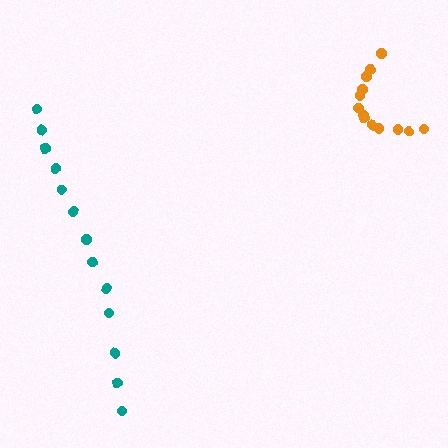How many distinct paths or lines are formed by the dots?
There are 2 distinct paths.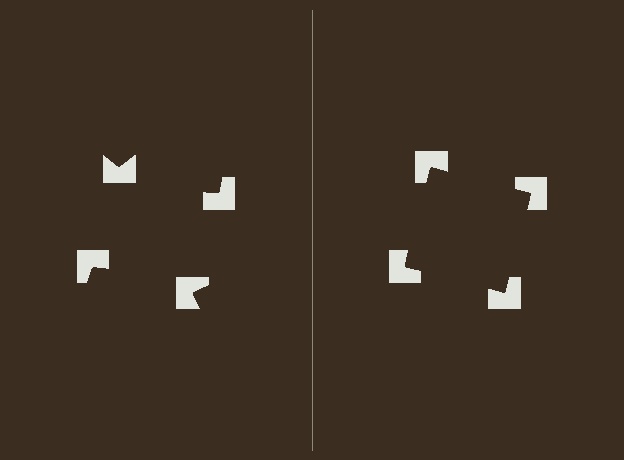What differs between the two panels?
The notched squares are positioned identically on both sides; only the wedge orientations differ. On the right they align to a square; on the left they are misaligned.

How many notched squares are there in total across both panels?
8 — 4 on each side.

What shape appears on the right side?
An illusory square.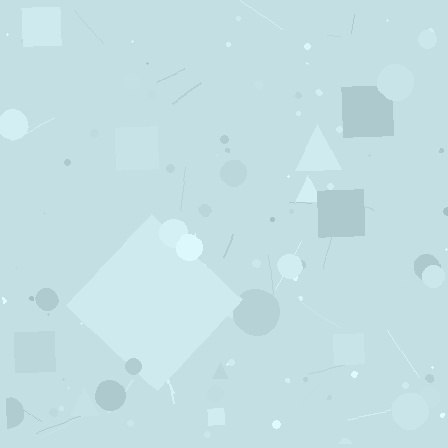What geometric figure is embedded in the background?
A diamond is embedded in the background.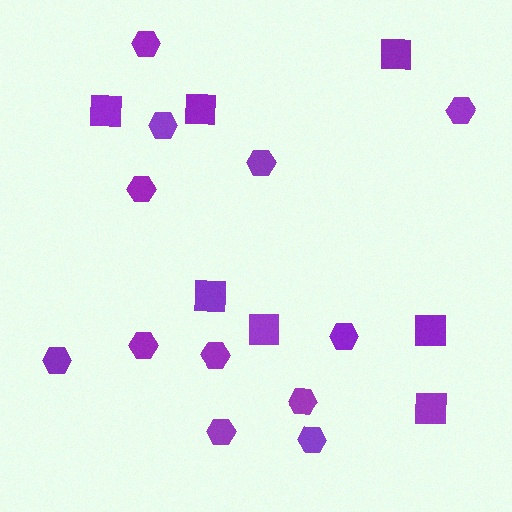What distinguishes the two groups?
There are 2 groups: one group of hexagons (12) and one group of squares (7).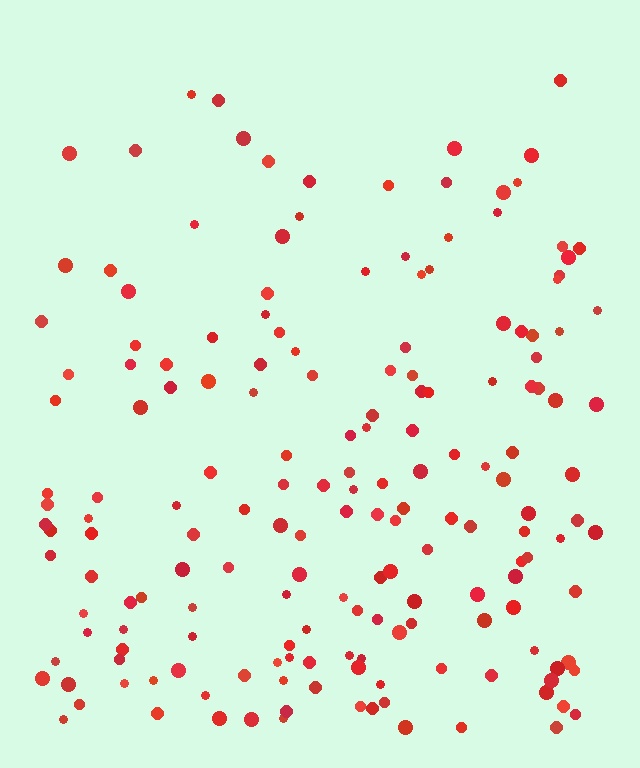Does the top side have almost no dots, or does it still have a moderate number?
Still a moderate number, just noticeably fewer than the bottom.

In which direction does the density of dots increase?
From top to bottom, with the bottom side densest.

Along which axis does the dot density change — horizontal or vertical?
Vertical.